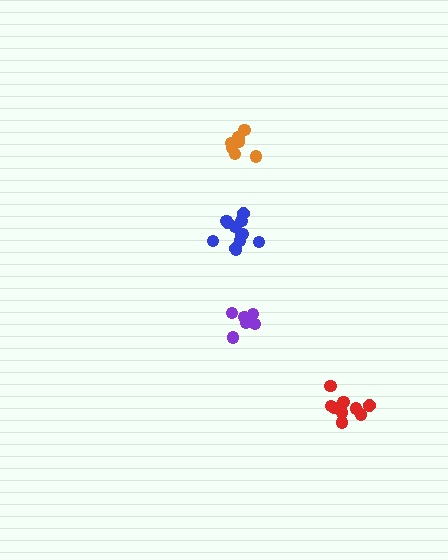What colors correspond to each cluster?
The clusters are colored: purple, orange, red, blue.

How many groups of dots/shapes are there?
There are 4 groups.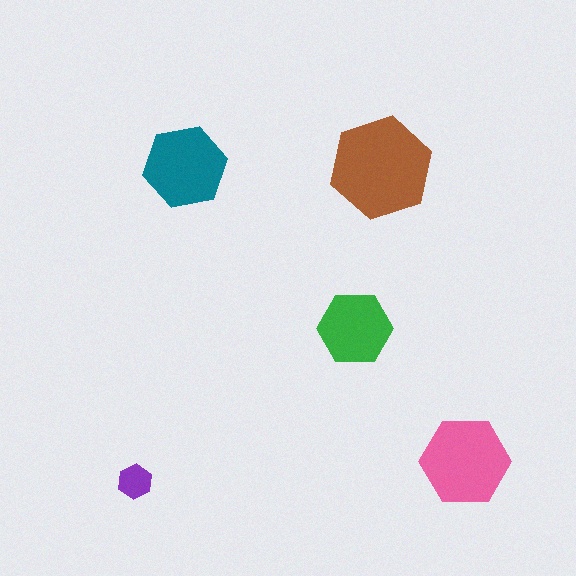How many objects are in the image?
There are 5 objects in the image.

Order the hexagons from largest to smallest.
the brown one, the pink one, the teal one, the green one, the purple one.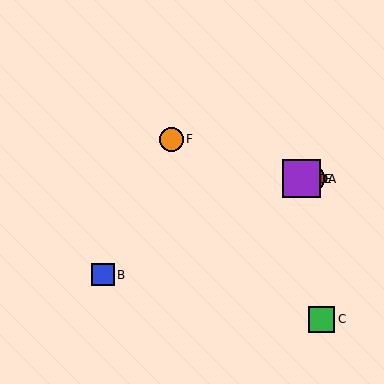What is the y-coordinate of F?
Object F is at y≈139.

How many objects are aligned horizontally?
3 objects (A, D, E) are aligned horizontally.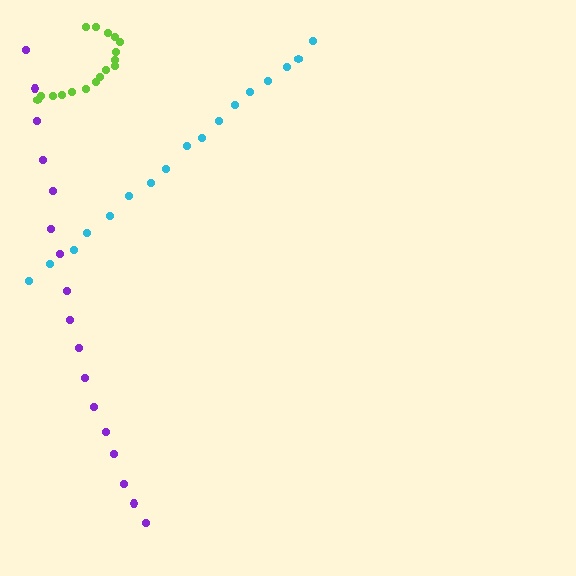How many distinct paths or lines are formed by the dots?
There are 3 distinct paths.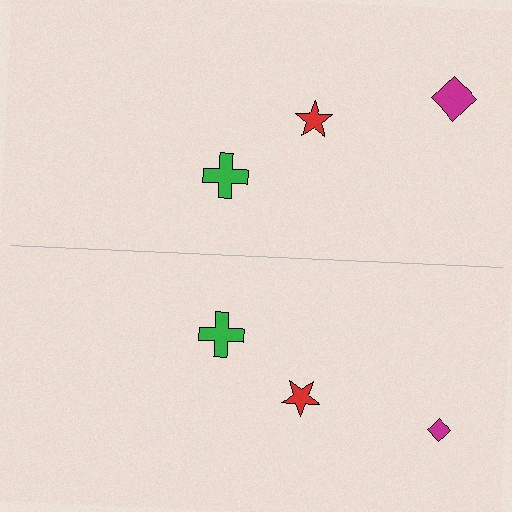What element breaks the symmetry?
The magenta diamond on the bottom side has a different size than its mirror counterpart.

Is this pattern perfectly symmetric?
No, the pattern is not perfectly symmetric. The magenta diamond on the bottom side has a different size than its mirror counterpart.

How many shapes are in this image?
There are 6 shapes in this image.